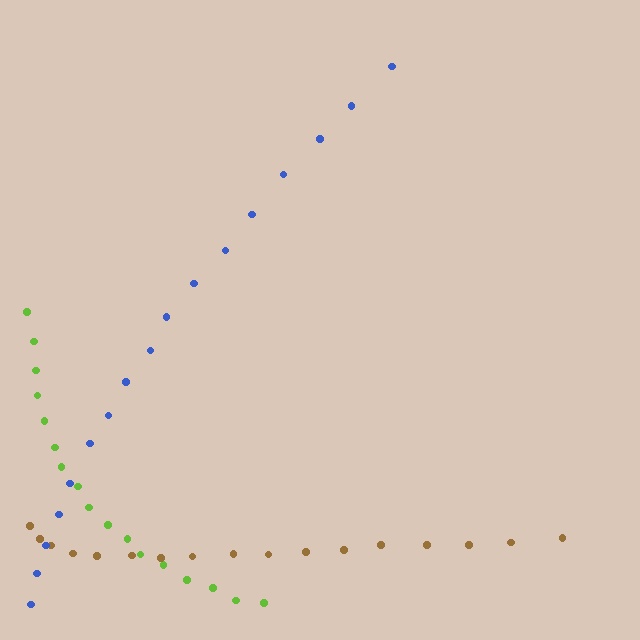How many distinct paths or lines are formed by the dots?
There are 3 distinct paths.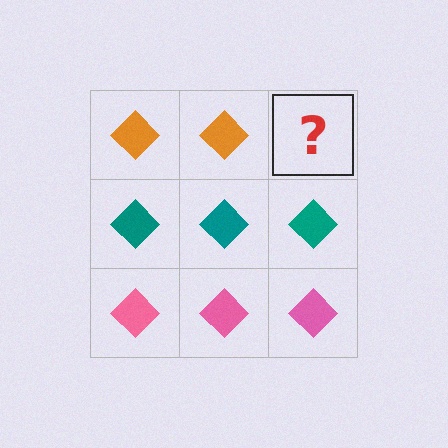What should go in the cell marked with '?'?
The missing cell should contain an orange diamond.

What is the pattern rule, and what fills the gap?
The rule is that each row has a consistent color. The gap should be filled with an orange diamond.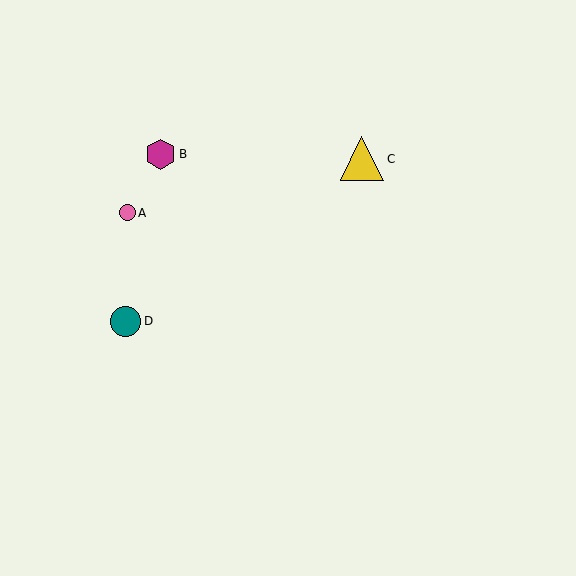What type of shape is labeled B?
Shape B is a magenta hexagon.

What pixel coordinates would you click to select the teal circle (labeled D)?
Click at (126, 321) to select the teal circle D.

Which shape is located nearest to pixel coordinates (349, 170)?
The yellow triangle (labeled C) at (362, 159) is nearest to that location.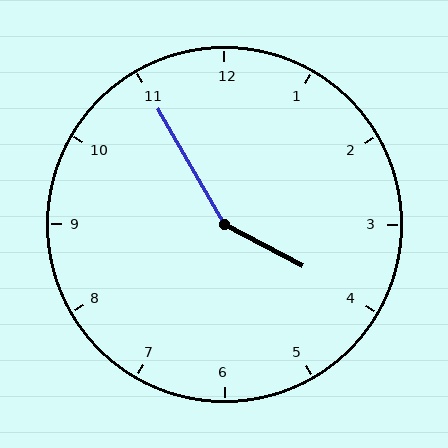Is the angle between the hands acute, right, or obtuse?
It is obtuse.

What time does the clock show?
3:55.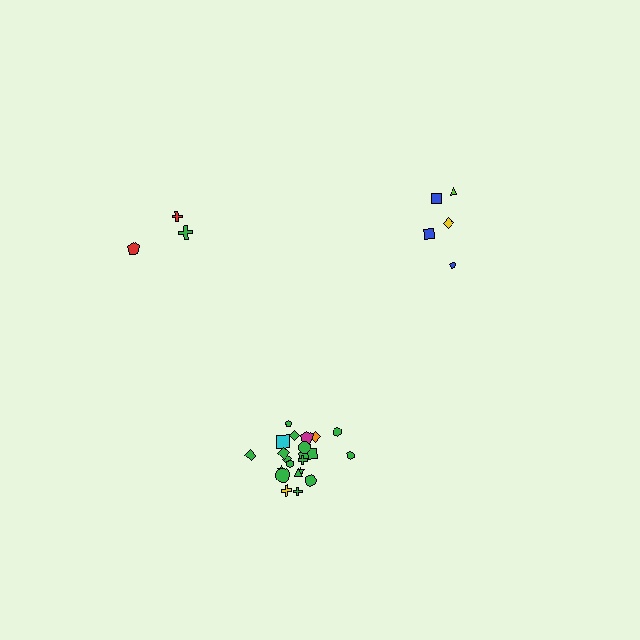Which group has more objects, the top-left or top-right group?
The top-right group.